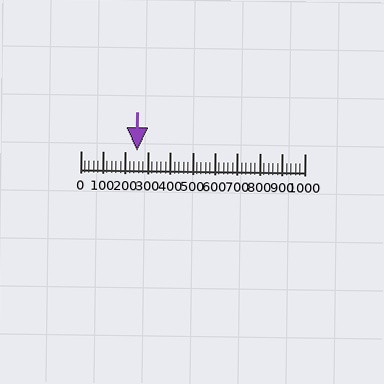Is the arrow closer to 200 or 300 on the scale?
The arrow is closer to 300.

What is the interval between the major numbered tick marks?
The major tick marks are spaced 100 units apart.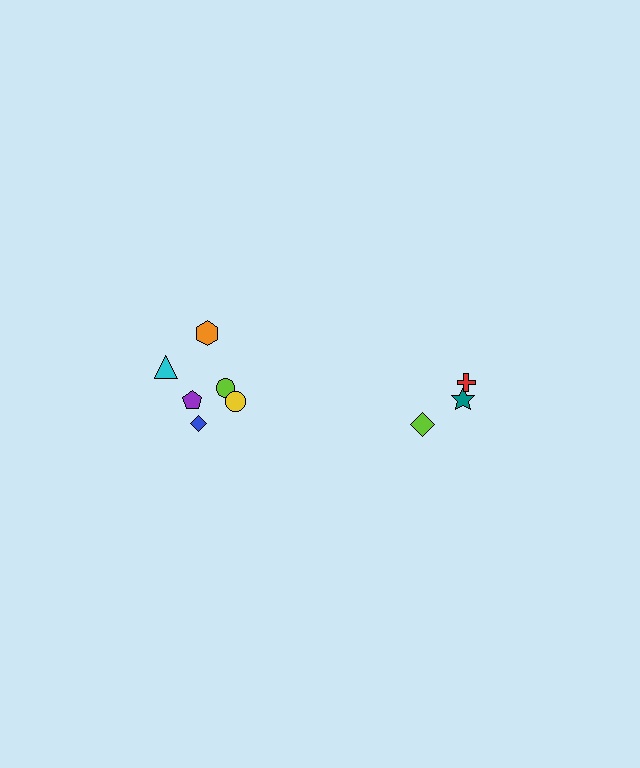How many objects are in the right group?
There are 3 objects.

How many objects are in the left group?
There are 6 objects.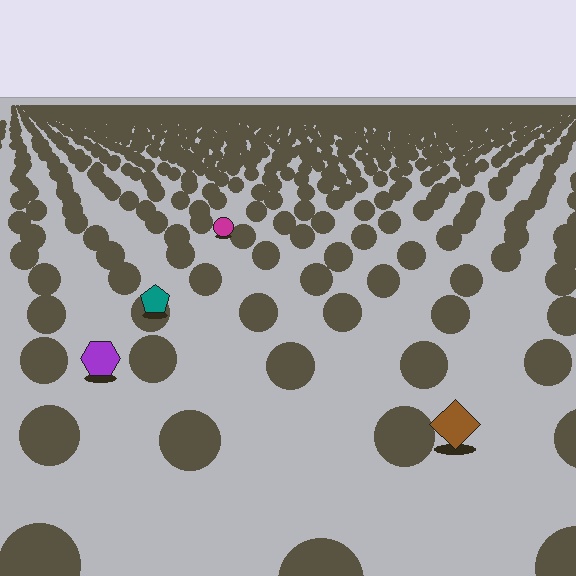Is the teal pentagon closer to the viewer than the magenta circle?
Yes. The teal pentagon is closer — you can tell from the texture gradient: the ground texture is coarser near it.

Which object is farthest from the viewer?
The magenta circle is farthest from the viewer. It appears smaller and the ground texture around it is denser.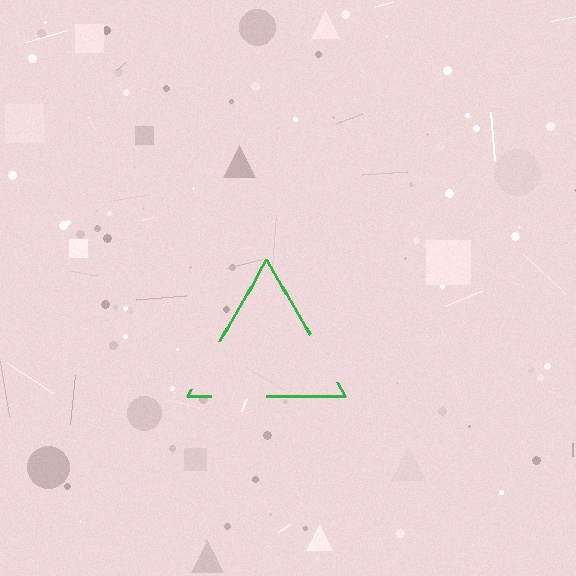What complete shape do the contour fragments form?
The contour fragments form a triangle.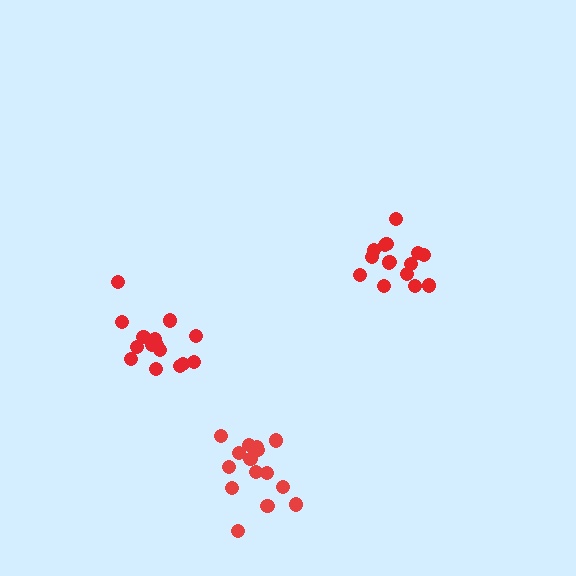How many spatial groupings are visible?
There are 3 spatial groupings.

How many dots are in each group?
Group 1: 15 dots, Group 2: 15 dots, Group 3: 15 dots (45 total).